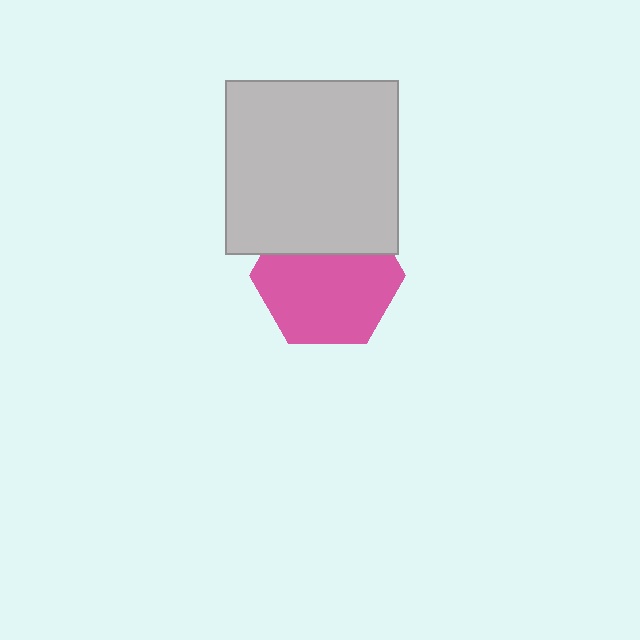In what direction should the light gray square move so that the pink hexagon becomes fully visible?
The light gray square should move up. That is the shortest direction to clear the overlap and leave the pink hexagon fully visible.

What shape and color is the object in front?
The object in front is a light gray square.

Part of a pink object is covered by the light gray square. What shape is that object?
It is a hexagon.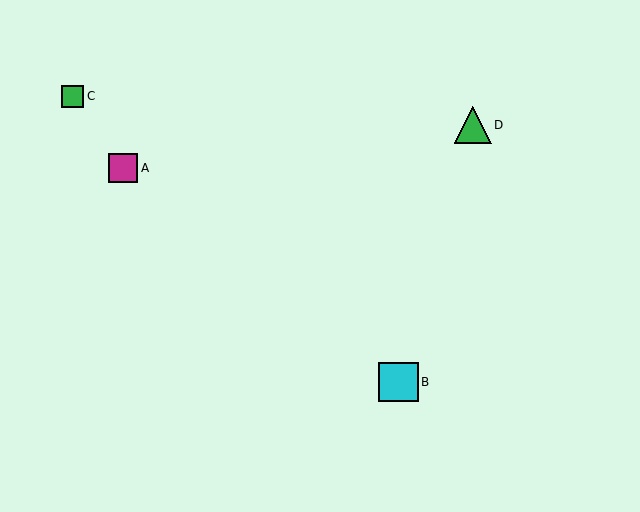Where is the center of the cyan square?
The center of the cyan square is at (399, 382).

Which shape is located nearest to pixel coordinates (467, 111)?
The green triangle (labeled D) at (473, 125) is nearest to that location.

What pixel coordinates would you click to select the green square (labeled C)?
Click at (73, 96) to select the green square C.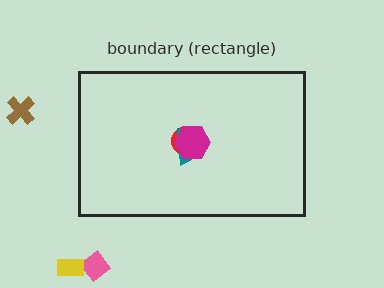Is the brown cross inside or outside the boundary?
Outside.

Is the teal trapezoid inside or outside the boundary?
Inside.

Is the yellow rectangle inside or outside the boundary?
Outside.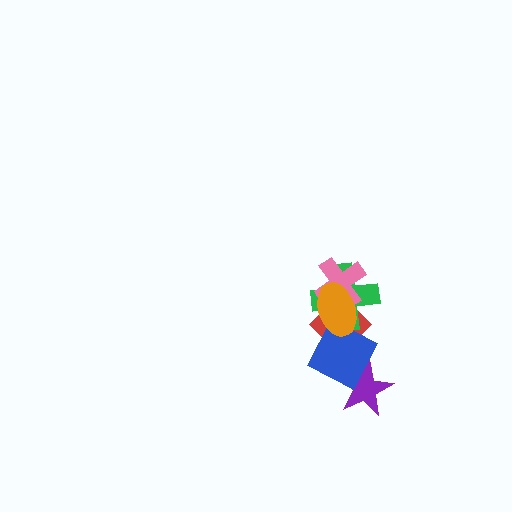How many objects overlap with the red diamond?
4 objects overlap with the red diamond.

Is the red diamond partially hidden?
Yes, it is partially covered by another shape.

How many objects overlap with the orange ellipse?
4 objects overlap with the orange ellipse.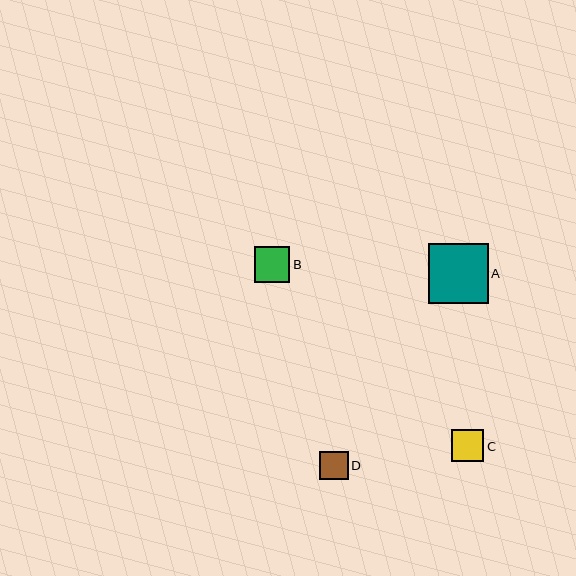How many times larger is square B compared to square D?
Square B is approximately 1.2 times the size of square D.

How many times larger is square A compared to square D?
Square A is approximately 2.1 times the size of square D.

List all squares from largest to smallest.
From largest to smallest: A, B, C, D.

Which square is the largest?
Square A is the largest with a size of approximately 60 pixels.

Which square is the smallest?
Square D is the smallest with a size of approximately 29 pixels.